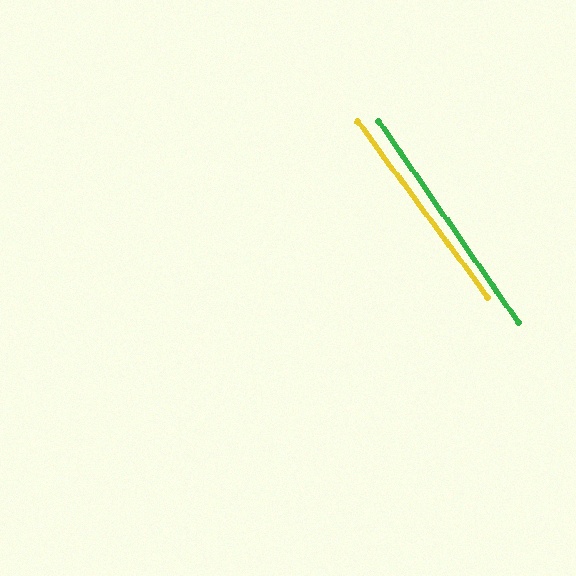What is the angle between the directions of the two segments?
Approximately 2 degrees.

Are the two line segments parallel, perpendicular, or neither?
Parallel — their directions differ by only 1.6°.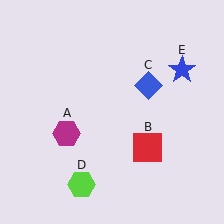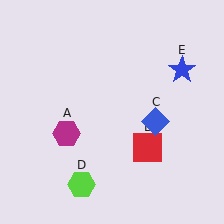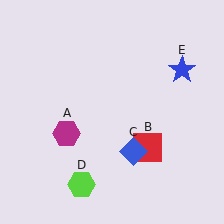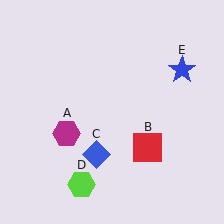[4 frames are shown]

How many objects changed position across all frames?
1 object changed position: blue diamond (object C).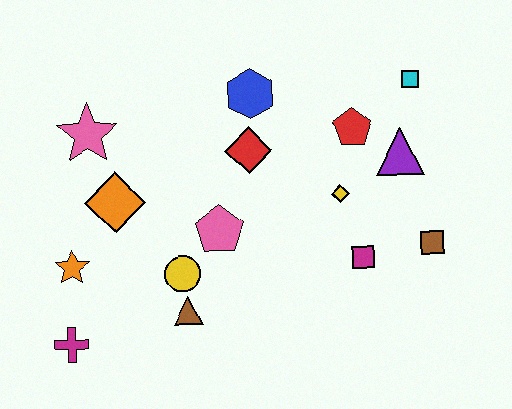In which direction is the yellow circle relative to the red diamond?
The yellow circle is below the red diamond.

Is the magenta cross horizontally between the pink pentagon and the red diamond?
No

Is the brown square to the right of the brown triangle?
Yes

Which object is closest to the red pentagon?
The purple triangle is closest to the red pentagon.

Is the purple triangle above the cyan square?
No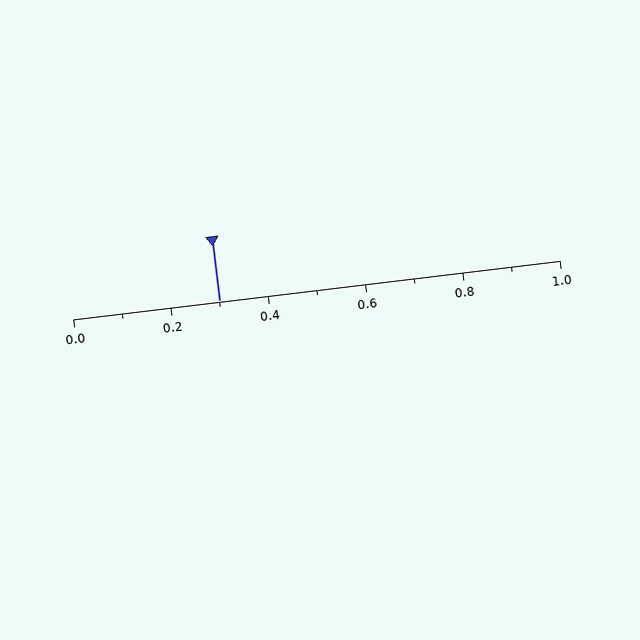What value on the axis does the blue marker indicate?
The marker indicates approximately 0.3.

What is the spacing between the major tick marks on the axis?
The major ticks are spaced 0.2 apart.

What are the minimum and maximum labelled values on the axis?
The axis runs from 0.0 to 1.0.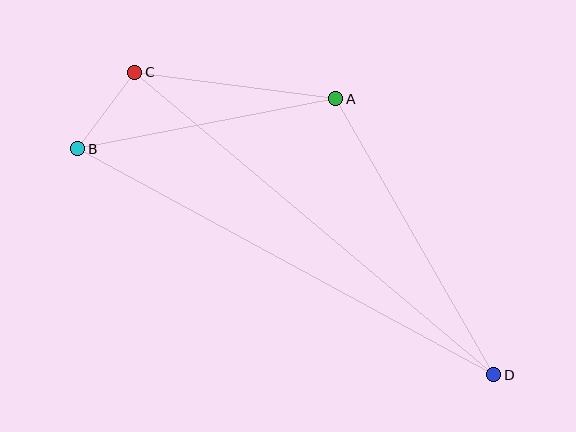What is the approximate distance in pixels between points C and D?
The distance between C and D is approximately 469 pixels.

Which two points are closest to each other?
Points B and C are closest to each other.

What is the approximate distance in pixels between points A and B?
The distance between A and B is approximately 263 pixels.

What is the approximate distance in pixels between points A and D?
The distance between A and D is approximately 318 pixels.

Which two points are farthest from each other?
Points B and D are farthest from each other.